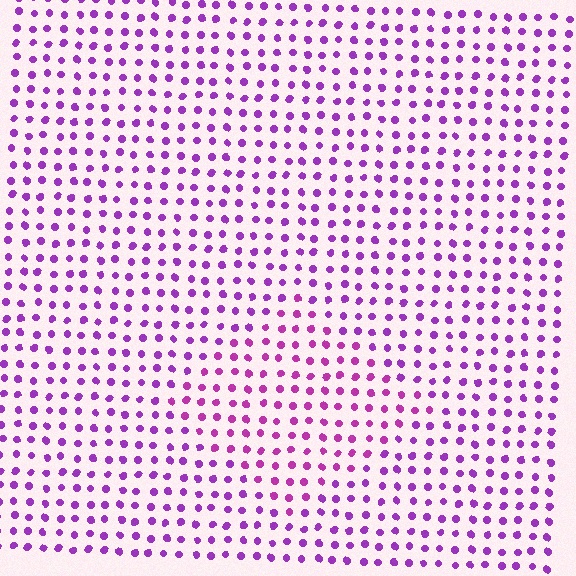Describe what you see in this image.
The image is filled with small purple elements in a uniform arrangement. A diamond-shaped region is visible where the elements are tinted to a slightly different hue, forming a subtle color boundary.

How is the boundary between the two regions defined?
The boundary is defined purely by a slight shift in hue (about 22 degrees). Spacing, size, and orientation are identical on both sides.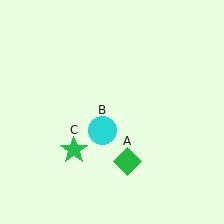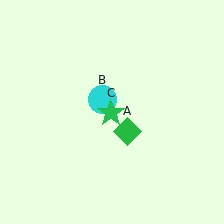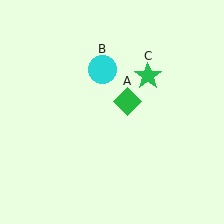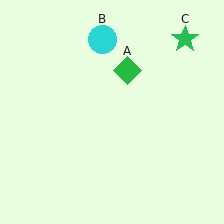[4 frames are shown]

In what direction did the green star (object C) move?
The green star (object C) moved up and to the right.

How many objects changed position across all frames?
3 objects changed position: green diamond (object A), cyan circle (object B), green star (object C).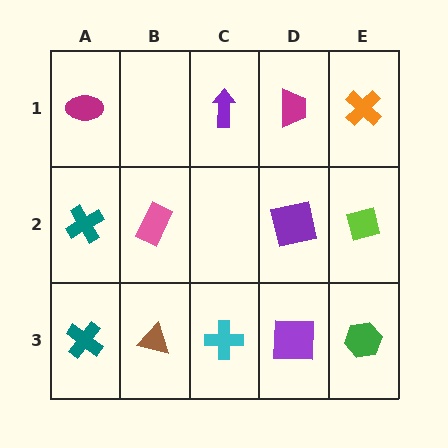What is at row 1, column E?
An orange cross.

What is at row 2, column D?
A purple square.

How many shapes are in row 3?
5 shapes.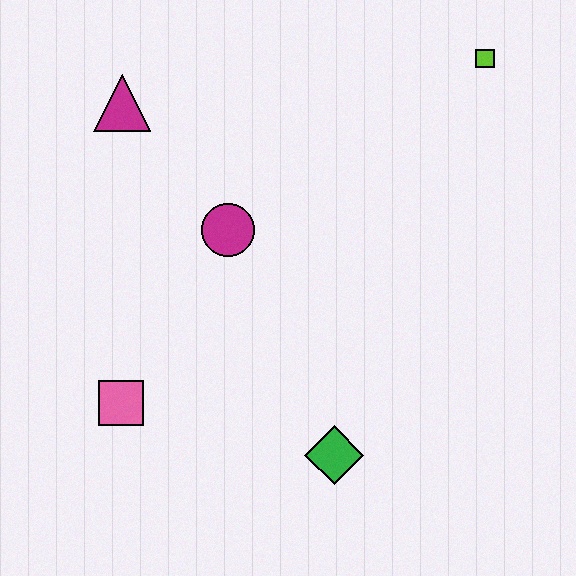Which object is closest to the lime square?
The magenta circle is closest to the lime square.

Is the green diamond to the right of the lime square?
No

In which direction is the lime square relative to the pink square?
The lime square is to the right of the pink square.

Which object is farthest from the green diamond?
The lime square is farthest from the green diamond.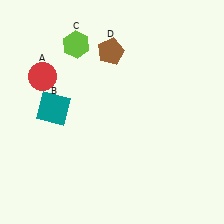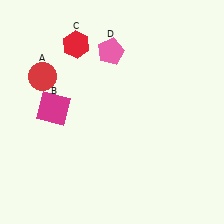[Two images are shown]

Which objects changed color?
B changed from teal to magenta. C changed from lime to red. D changed from brown to pink.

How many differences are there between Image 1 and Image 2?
There are 3 differences between the two images.